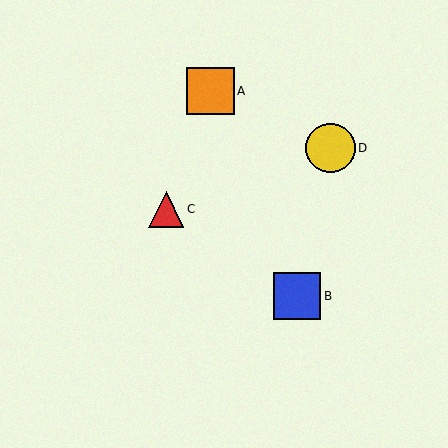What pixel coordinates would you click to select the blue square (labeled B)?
Click at (297, 296) to select the blue square B.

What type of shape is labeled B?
Shape B is a blue square.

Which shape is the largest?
The yellow circle (labeled D) is the largest.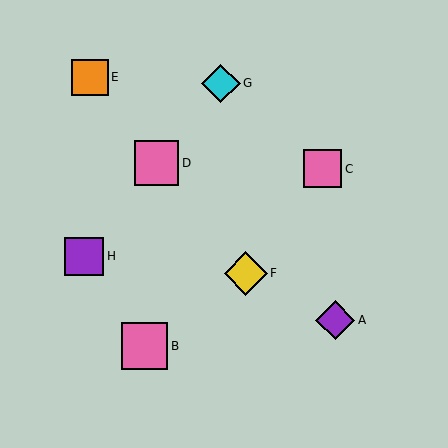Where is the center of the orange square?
The center of the orange square is at (90, 77).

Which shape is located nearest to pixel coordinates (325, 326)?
The purple diamond (labeled A) at (335, 320) is nearest to that location.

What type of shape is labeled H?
Shape H is a purple square.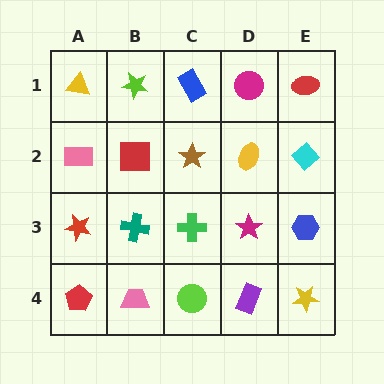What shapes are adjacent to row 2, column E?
A red ellipse (row 1, column E), a blue hexagon (row 3, column E), a yellow ellipse (row 2, column D).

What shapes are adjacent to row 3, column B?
A red square (row 2, column B), a pink trapezoid (row 4, column B), a red star (row 3, column A), a green cross (row 3, column C).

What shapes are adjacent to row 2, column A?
A yellow triangle (row 1, column A), a red star (row 3, column A), a red square (row 2, column B).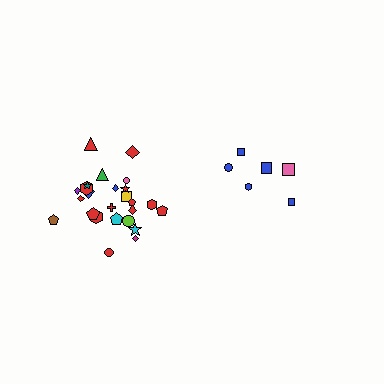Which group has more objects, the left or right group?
The left group.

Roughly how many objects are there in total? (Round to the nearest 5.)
Roughly 30 objects in total.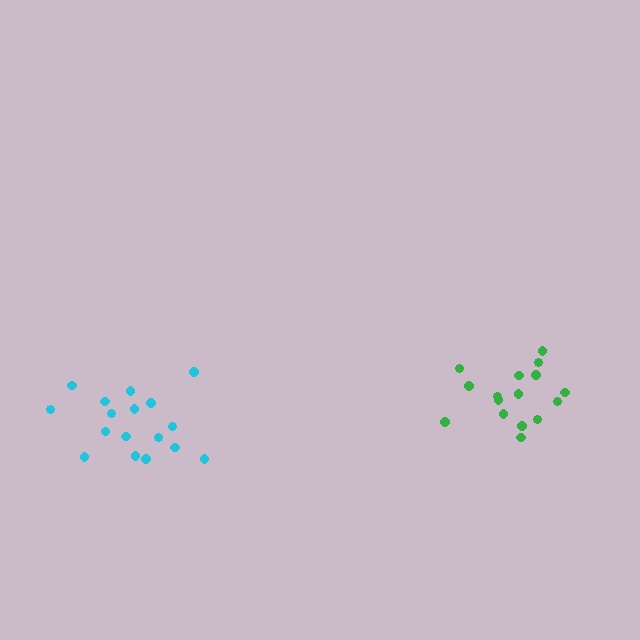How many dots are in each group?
Group 1: 17 dots, Group 2: 16 dots (33 total).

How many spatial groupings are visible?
There are 2 spatial groupings.